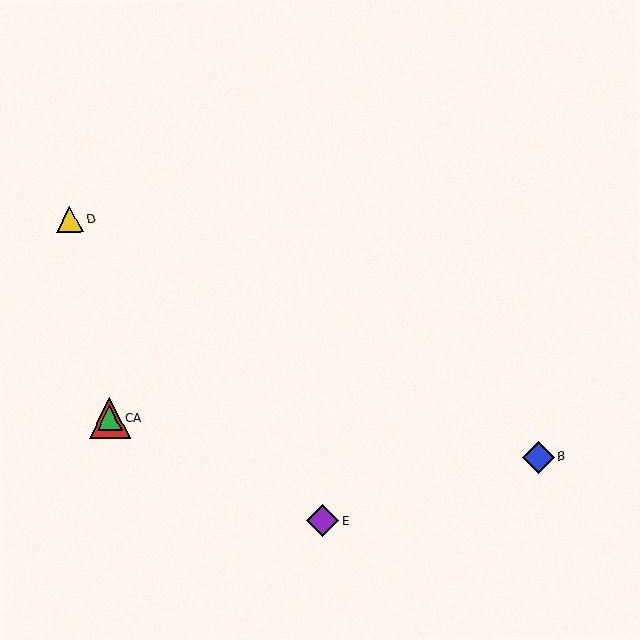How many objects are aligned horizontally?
2 objects (A, C) are aligned horizontally.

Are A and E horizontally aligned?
No, A is at y≈418 and E is at y≈521.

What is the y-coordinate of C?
Object C is at y≈418.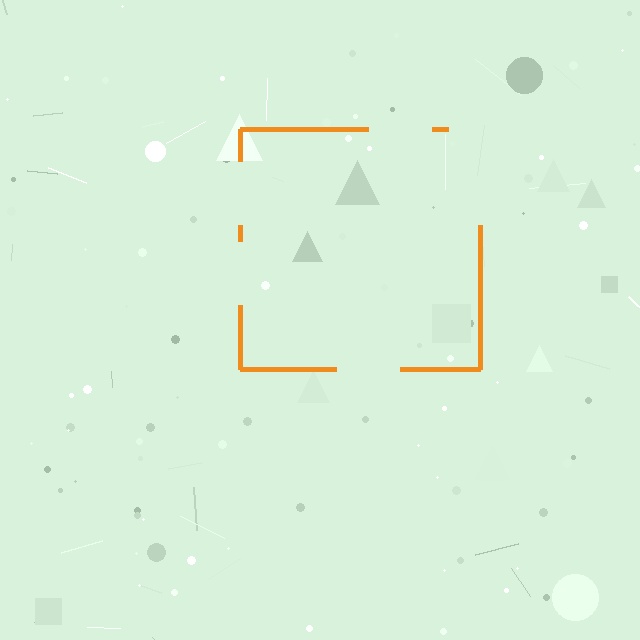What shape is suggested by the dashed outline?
The dashed outline suggests a square.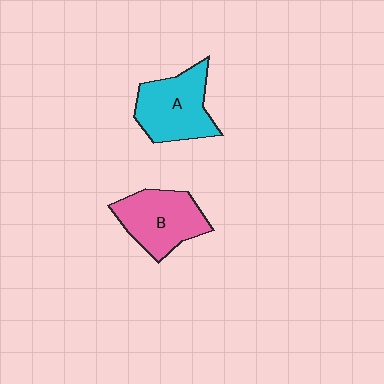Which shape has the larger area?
Shape A (cyan).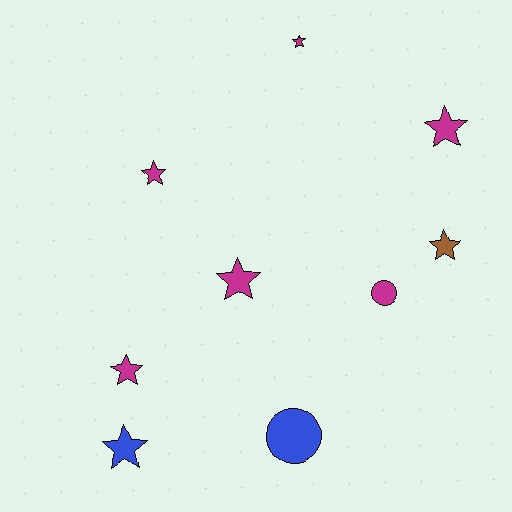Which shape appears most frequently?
Star, with 7 objects.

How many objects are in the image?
There are 9 objects.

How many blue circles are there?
There is 1 blue circle.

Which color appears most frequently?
Magenta, with 6 objects.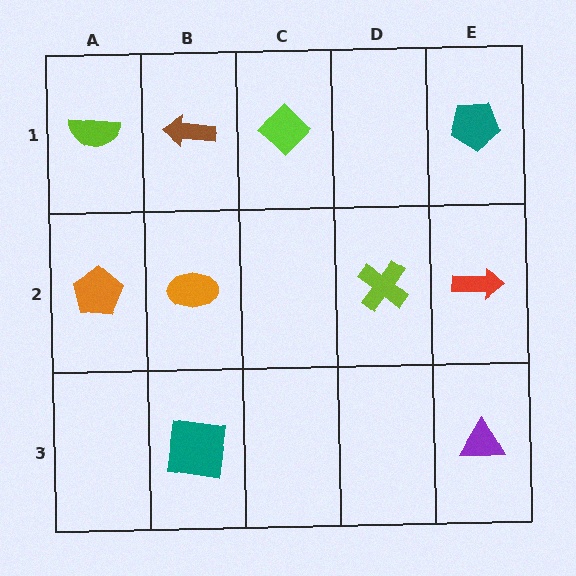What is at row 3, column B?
A teal square.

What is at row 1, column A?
A lime semicircle.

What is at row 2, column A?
An orange pentagon.